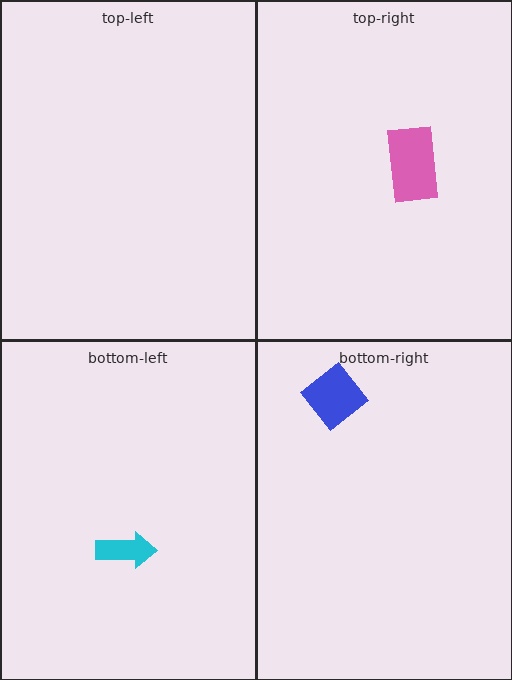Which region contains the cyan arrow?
The bottom-left region.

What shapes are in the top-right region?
The pink rectangle.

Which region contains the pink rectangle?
The top-right region.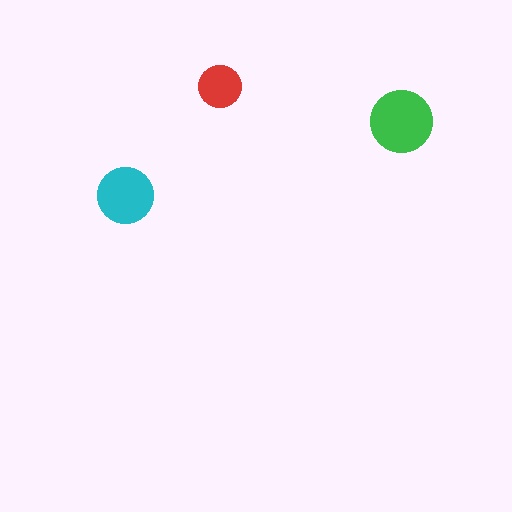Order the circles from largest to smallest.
the green one, the cyan one, the red one.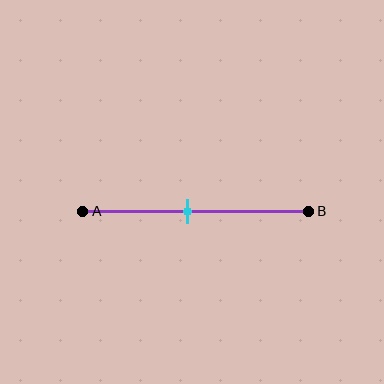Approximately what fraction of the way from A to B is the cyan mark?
The cyan mark is approximately 45% of the way from A to B.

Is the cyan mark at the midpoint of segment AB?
No, the mark is at about 45% from A, not at the 50% midpoint.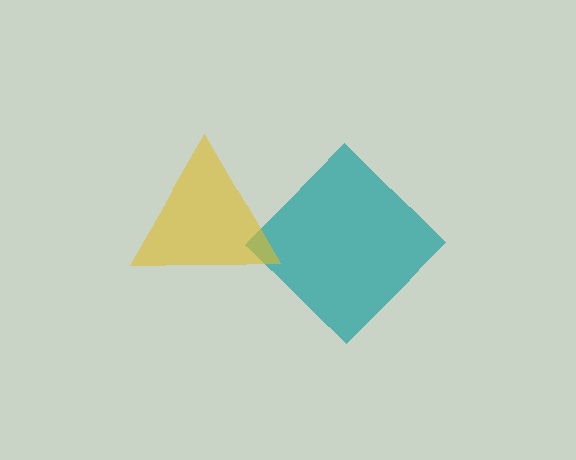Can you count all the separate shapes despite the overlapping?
Yes, there are 2 separate shapes.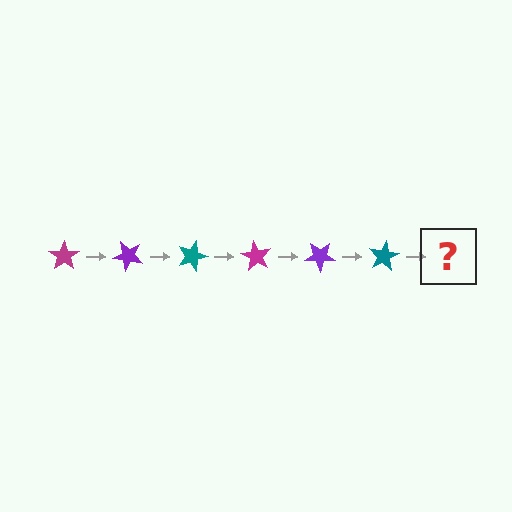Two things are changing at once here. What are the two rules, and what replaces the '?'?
The two rules are that it rotates 45 degrees each step and the color cycles through magenta, purple, and teal. The '?' should be a magenta star, rotated 270 degrees from the start.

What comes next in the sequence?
The next element should be a magenta star, rotated 270 degrees from the start.